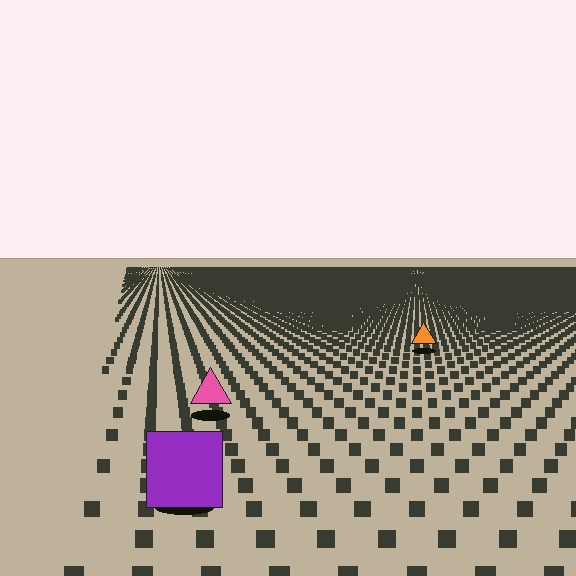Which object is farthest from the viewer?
The orange triangle is farthest from the viewer. It appears smaller and the ground texture around it is denser.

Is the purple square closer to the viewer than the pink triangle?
Yes. The purple square is closer — you can tell from the texture gradient: the ground texture is coarser near it.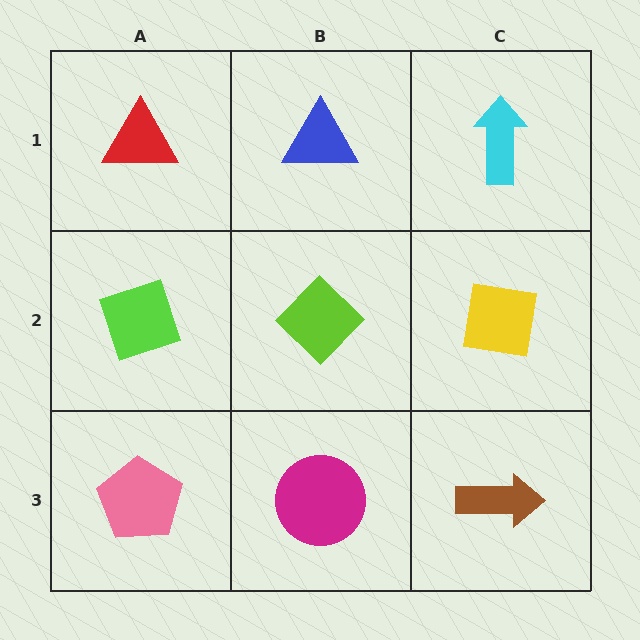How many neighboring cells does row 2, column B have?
4.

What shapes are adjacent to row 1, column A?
A lime diamond (row 2, column A), a blue triangle (row 1, column B).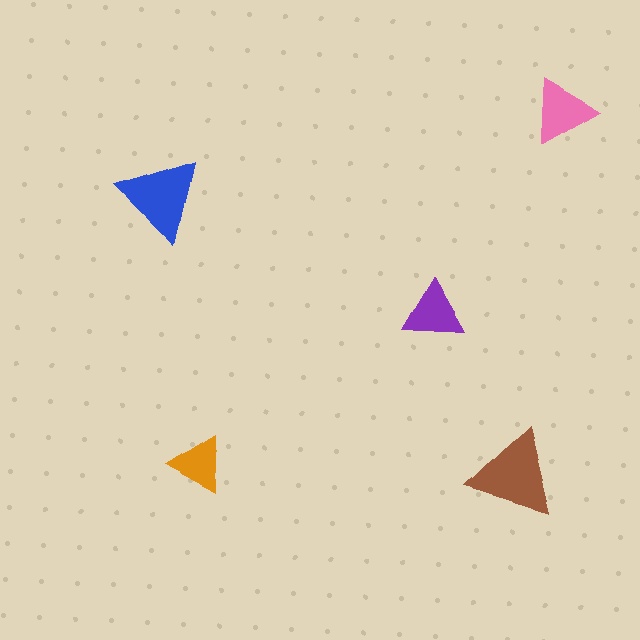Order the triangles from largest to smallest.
the brown one, the blue one, the pink one, the purple one, the orange one.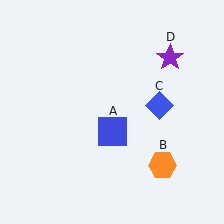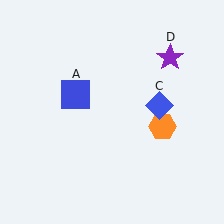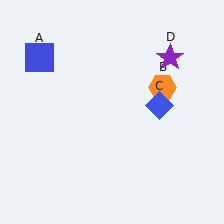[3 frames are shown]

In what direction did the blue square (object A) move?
The blue square (object A) moved up and to the left.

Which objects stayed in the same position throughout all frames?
Blue diamond (object C) and purple star (object D) remained stationary.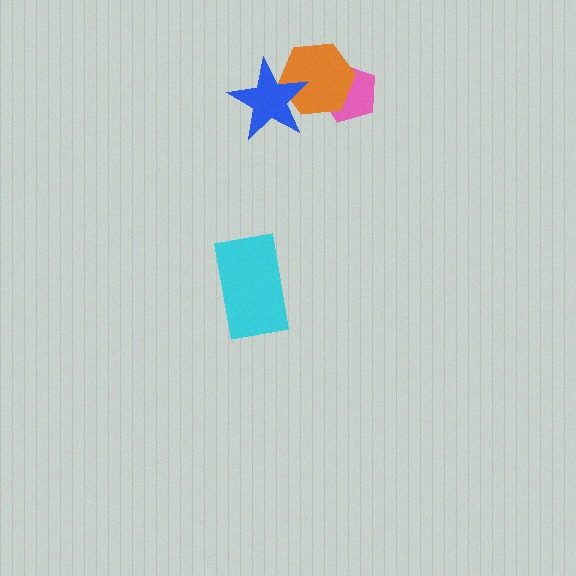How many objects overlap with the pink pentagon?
1 object overlaps with the pink pentagon.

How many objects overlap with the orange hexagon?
2 objects overlap with the orange hexagon.